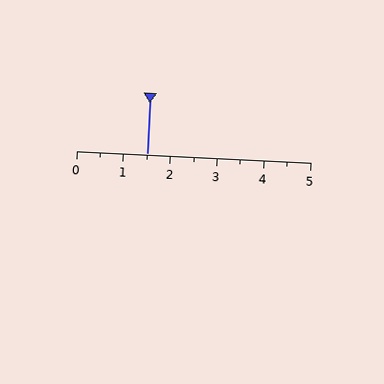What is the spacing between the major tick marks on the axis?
The major ticks are spaced 1 apart.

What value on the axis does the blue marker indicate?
The marker indicates approximately 1.5.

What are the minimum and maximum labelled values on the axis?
The axis runs from 0 to 5.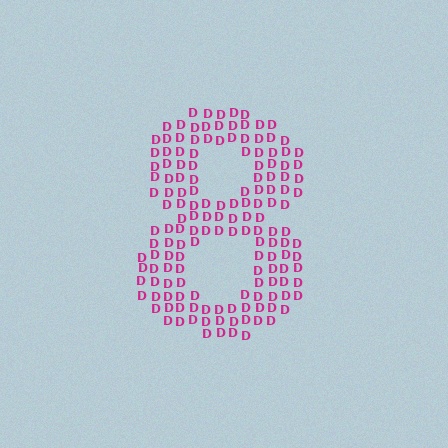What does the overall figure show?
The overall figure shows the digit 8.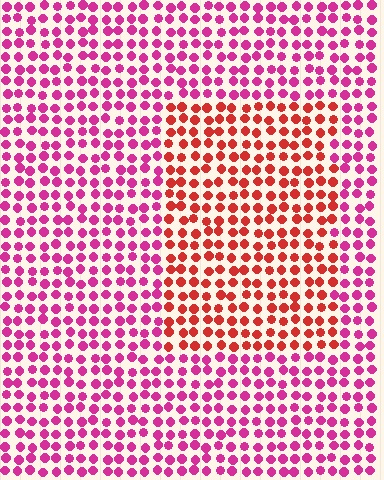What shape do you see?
I see a rectangle.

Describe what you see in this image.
The image is filled with small magenta elements in a uniform arrangement. A rectangle-shaped region is visible where the elements are tinted to a slightly different hue, forming a subtle color boundary.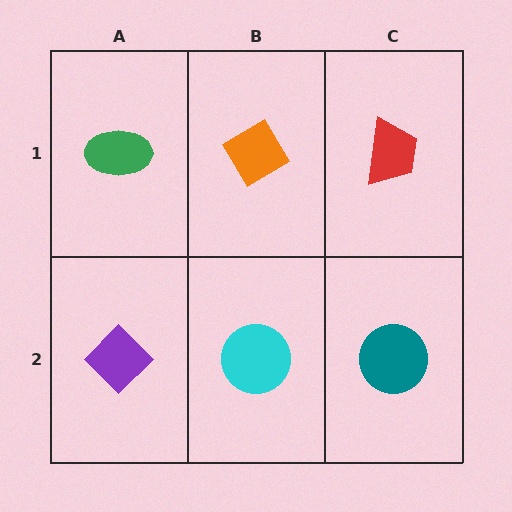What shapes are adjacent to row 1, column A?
A purple diamond (row 2, column A), an orange diamond (row 1, column B).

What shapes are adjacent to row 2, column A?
A green ellipse (row 1, column A), a cyan circle (row 2, column B).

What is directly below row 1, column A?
A purple diamond.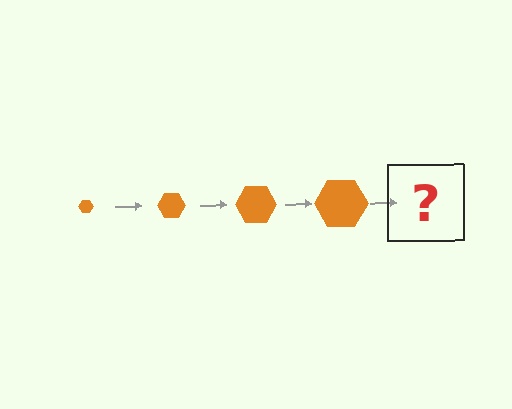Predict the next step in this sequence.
The next step is an orange hexagon, larger than the previous one.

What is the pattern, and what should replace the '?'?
The pattern is that the hexagon gets progressively larger each step. The '?' should be an orange hexagon, larger than the previous one.